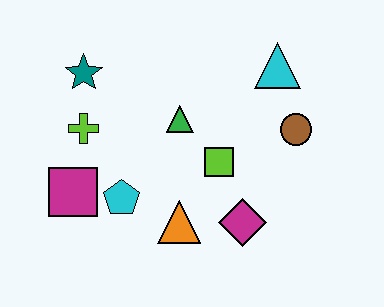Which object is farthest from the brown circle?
The magenta square is farthest from the brown circle.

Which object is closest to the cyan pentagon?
The magenta square is closest to the cyan pentagon.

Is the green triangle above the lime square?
Yes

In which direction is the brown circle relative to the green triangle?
The brown circle is to the right of the green triangle.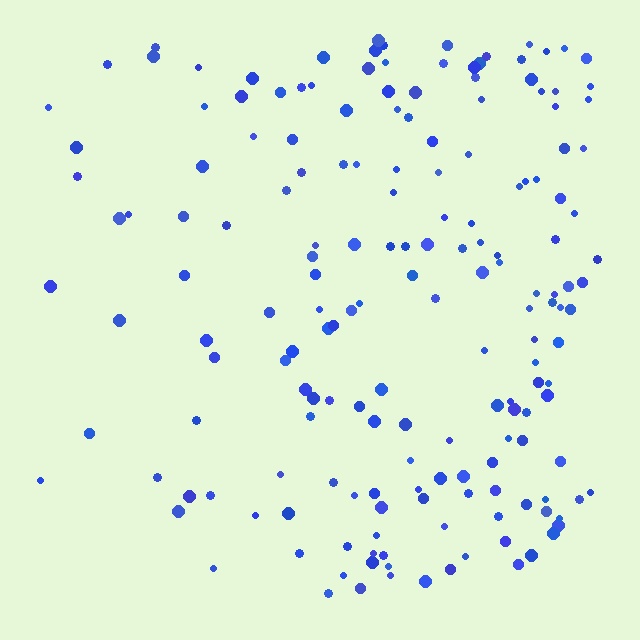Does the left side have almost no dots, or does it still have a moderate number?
Still a moderate number, just noticeably fewer than the right.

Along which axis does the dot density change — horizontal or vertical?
Horizontal.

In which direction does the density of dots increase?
From left to right, with the right side densest.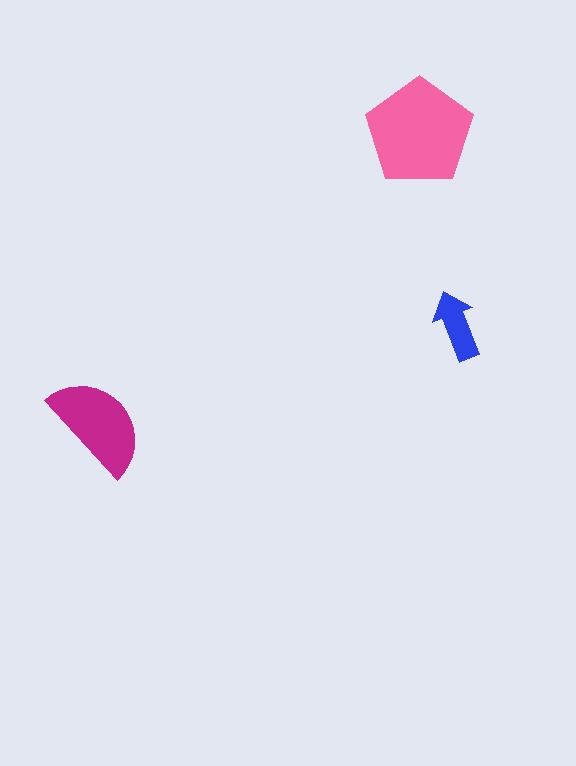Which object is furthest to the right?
The blue arrow is rightmost.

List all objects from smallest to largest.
The blue arrow, the magenta semicircle, the pink pentagon.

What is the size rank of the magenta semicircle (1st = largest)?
2nd.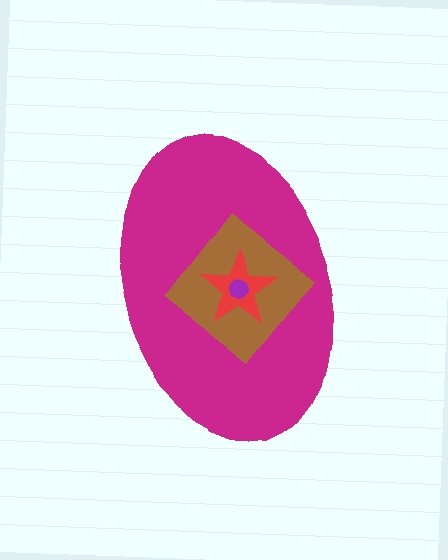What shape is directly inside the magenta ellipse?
The brown diamond.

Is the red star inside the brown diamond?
Yes.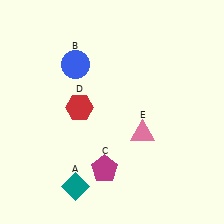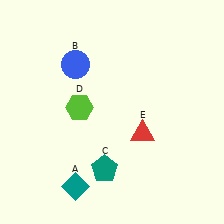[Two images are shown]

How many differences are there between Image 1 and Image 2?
There are 3 differences between the two images.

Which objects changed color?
C changed from magenta to teal. D changed from red to lime. E changed from pink to red.